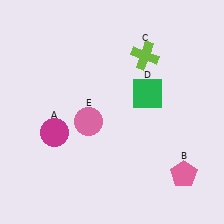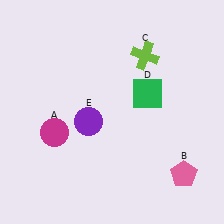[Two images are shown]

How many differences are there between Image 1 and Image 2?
There is 1 difference between the two images.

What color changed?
The circle (E) changed from pink in Image 1 to purple in Image 2.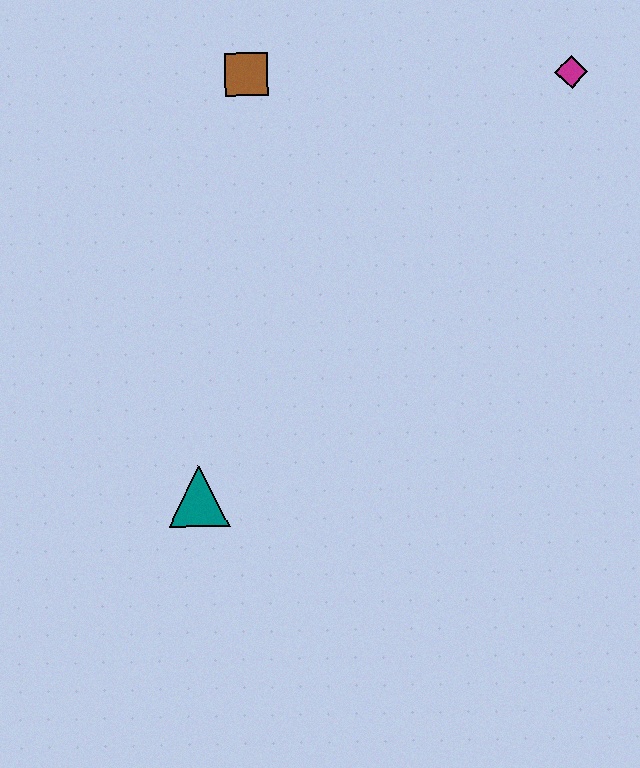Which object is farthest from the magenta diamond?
The teal triangle is farthest from the magenta diamond.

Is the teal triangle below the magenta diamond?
Yes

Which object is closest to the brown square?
The magenta diamond is closest to the brown square.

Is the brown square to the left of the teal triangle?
No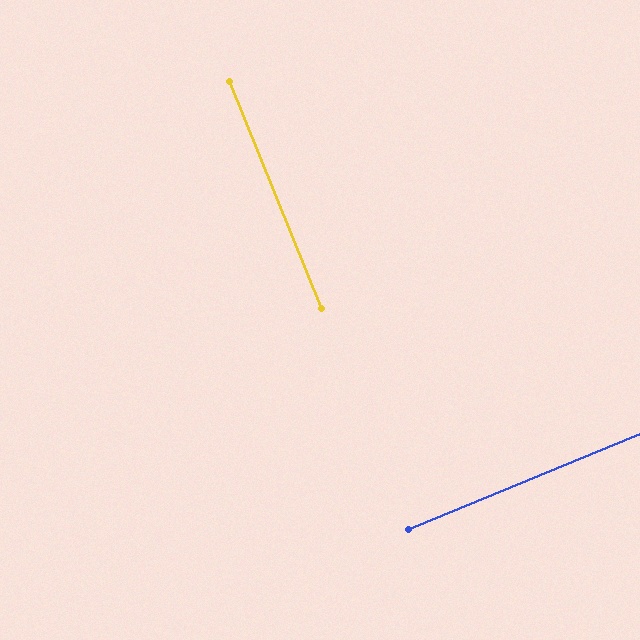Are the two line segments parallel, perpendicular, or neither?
Perpendicular — they meet at approximately 90°.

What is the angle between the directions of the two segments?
Approximately 90 degrees.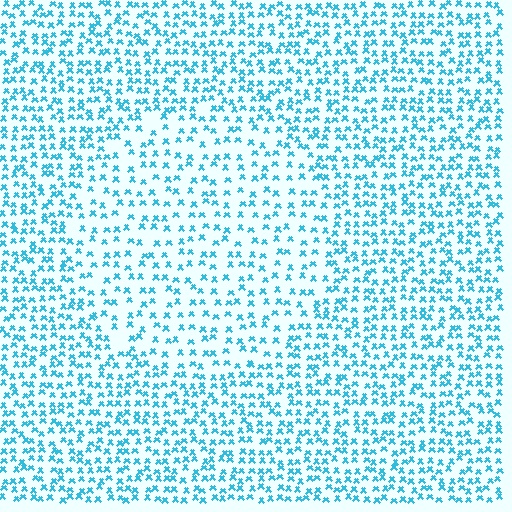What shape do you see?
I see a circle.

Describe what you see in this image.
The image contains small cyan elements arranged at two different densities. A circle-shaped region is visible where the elements are less densely packed than the surrounding area.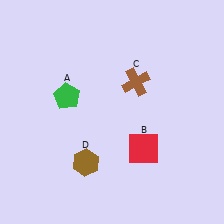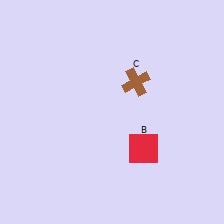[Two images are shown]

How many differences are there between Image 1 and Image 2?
There are 2 differences between the two images.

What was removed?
The green pentagon (A), the brown hexagon (D) were removed in Image 2.